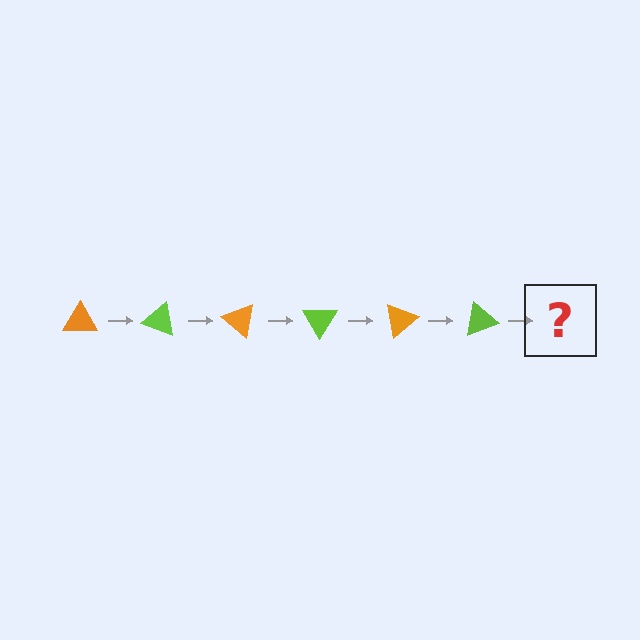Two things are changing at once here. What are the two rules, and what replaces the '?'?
The two rules are that it rotates 20 degrees each step and the color cycles through orange and lime. The '?' should be an orange triangle, rotated 120 degrees from the start.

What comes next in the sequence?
The next element should be an orange triangle, rotated 120 degrees from the start.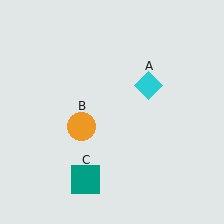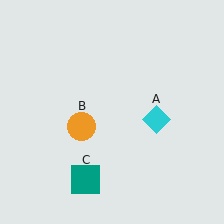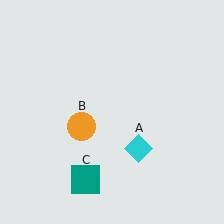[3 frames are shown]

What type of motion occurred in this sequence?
The cyan diamond (object A) rotated clockwise around the center of the scene.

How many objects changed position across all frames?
1 object changed position: cyan diamond (object A).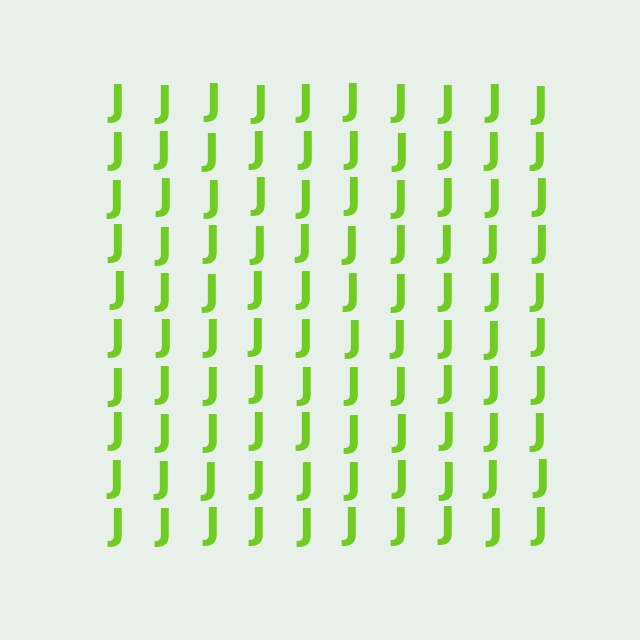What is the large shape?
The large shape is a square.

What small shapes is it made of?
It is made of small letter J's.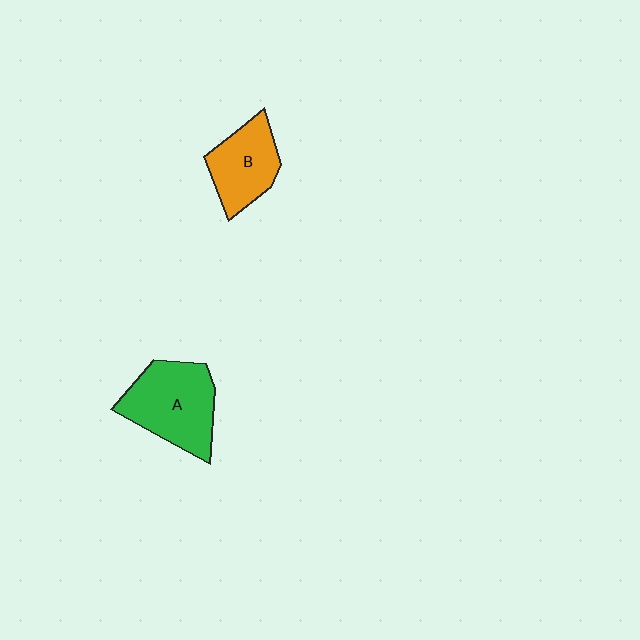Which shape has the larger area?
Shape A (green).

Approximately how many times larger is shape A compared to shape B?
Approximately 1.4 times.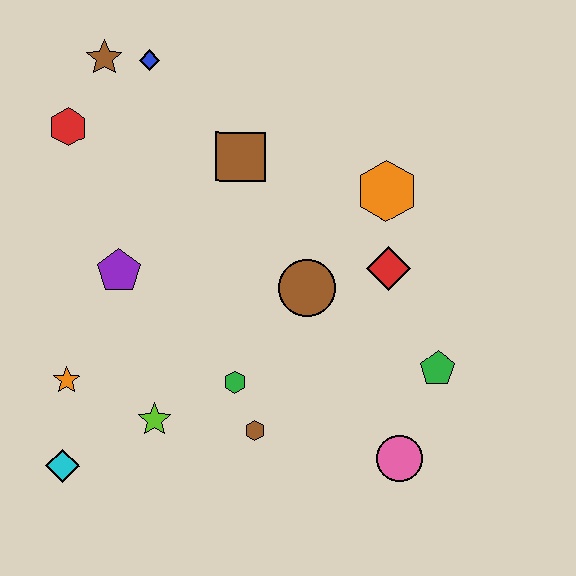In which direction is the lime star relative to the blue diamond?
The lime star is below the blue diamond.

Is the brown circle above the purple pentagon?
No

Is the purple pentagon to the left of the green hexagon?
Yes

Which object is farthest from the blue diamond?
The pink circle is farthest from the blue diamond.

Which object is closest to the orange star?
The cyan diamond is closest to the orange star.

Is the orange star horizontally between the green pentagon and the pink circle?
No